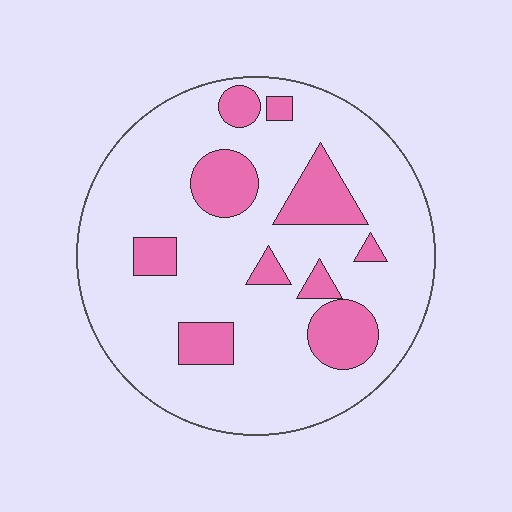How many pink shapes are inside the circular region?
10.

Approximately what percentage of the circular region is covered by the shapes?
Approximately 20%.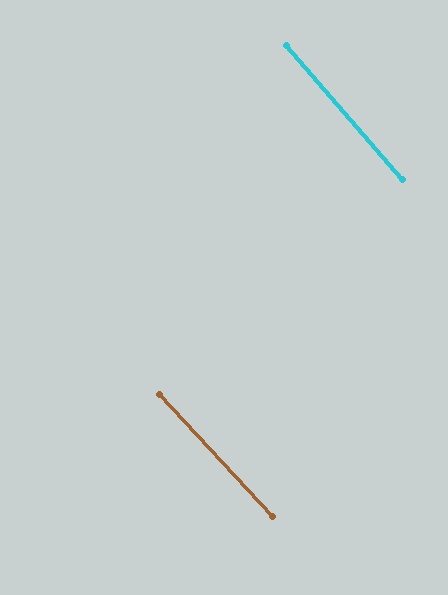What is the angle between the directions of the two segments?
Approximately 2 degrees.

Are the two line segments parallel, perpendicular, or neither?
Parallel — their directions differ by only 2.0°.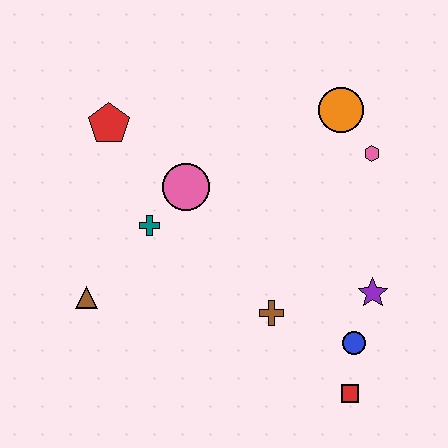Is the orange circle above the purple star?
Yes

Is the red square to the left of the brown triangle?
No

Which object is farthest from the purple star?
The red pentagon is farthest from the purple star.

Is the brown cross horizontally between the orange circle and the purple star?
No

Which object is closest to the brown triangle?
The teal cross is closest to the brown triangle.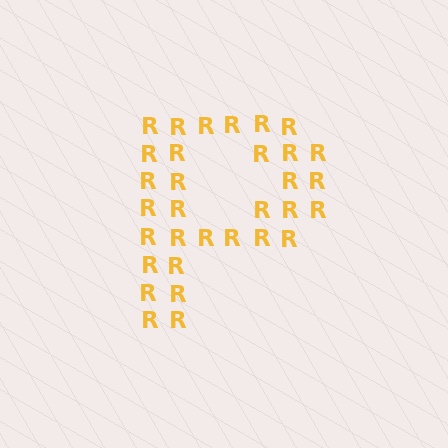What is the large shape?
The large shape is the letter P.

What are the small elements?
The small elements are letter R's.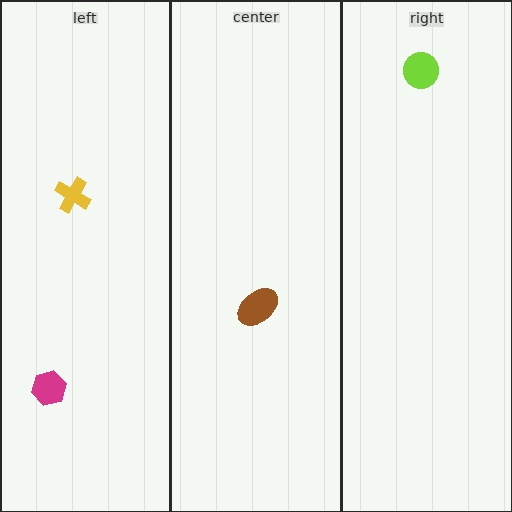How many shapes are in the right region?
1.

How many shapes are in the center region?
1.